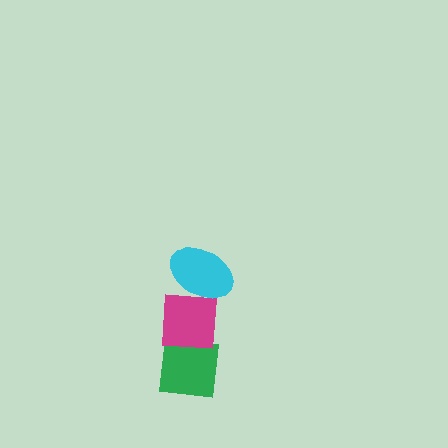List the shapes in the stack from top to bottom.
From top to bottom: the cyan ellipse, the magenta square, the green square.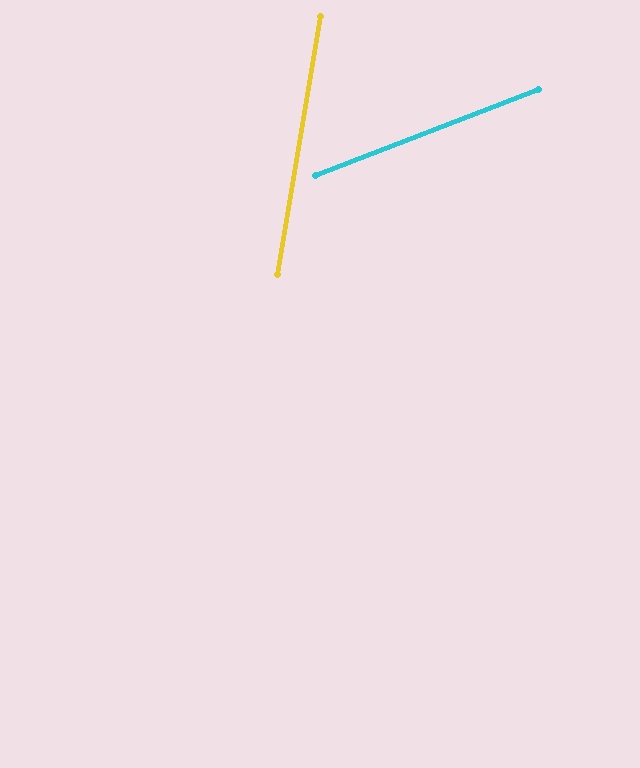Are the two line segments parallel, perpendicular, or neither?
Neither parallel nor perpendicular — they differ by about 59°.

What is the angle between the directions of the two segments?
Approximately 59 degrees.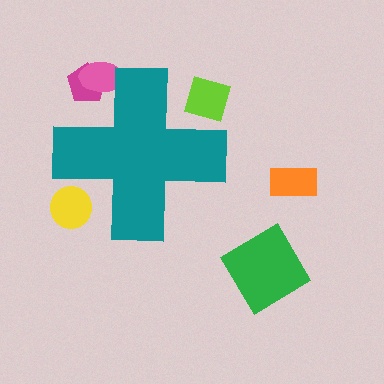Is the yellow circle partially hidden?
Yes, the yellow circle is partially hidden behind the teal cross.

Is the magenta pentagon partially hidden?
Yes, the magenta pentagon is partially hidden behind the teal cross.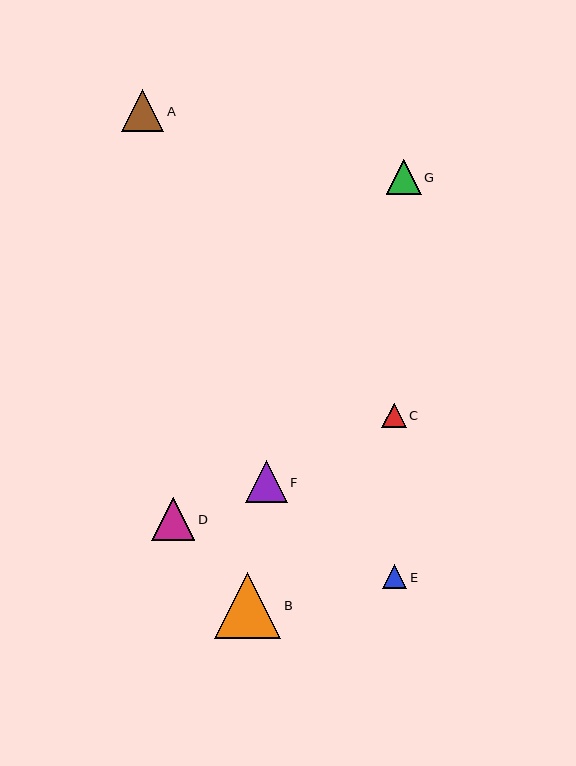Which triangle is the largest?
Triangle B is the largest with a size of approximately 66 pixels.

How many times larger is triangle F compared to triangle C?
Triangle F is approximately 1.7 times the size of triangle C.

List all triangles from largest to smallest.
From largest to smallest: B, D, A, F, G, C, E.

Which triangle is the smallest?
Triangle E is the smallest with a size of approximately 24 pixels.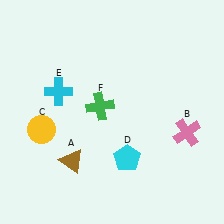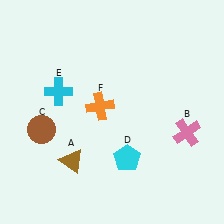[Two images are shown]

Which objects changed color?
C changed from yellow to brown. F changed from green to orange.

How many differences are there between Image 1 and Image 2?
There are 2 differences between the two images.